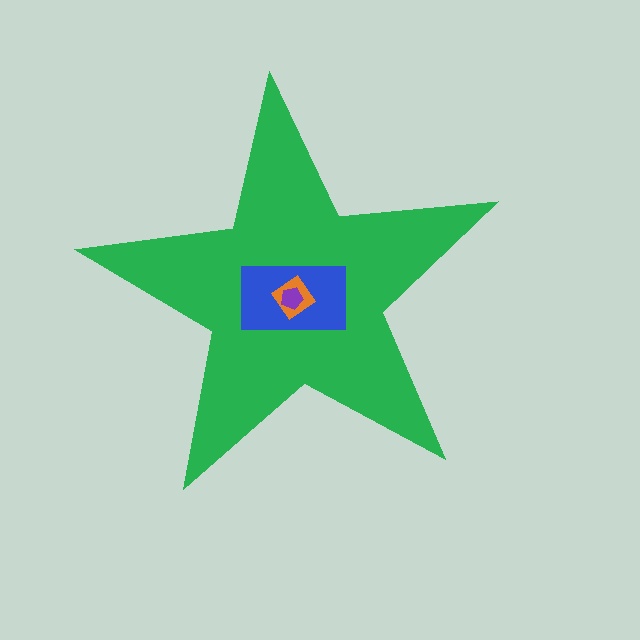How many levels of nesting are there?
4.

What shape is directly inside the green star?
The blue rectangle.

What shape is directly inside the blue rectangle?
The orange diamond.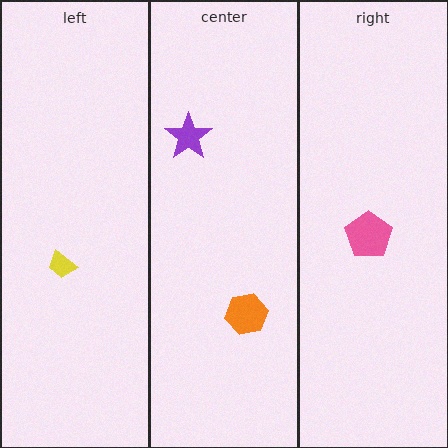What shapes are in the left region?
The yellow trapezoid.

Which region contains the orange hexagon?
The center region.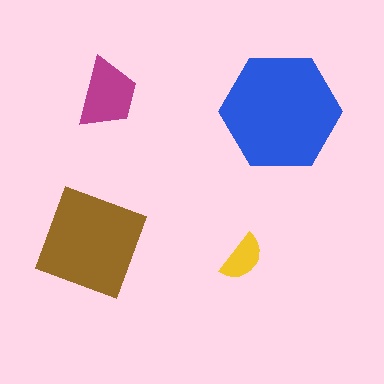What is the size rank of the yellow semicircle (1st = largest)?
4th.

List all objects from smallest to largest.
The yellow semicircle, the magenta trapezoid, the brown diamond, the blue hexagon.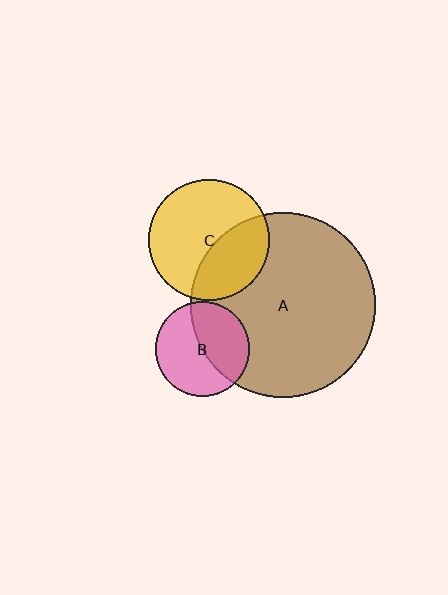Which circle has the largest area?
Circle A (brown).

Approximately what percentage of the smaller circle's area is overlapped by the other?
Approximately 35%.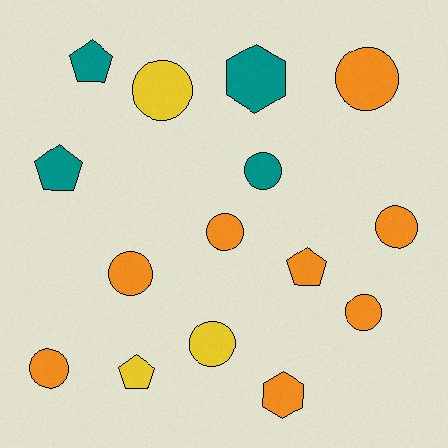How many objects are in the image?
There are 15 objects.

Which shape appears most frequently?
Circle, with 9 objects.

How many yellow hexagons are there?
There are no yellow hexagons.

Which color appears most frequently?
Orange, with 8 objects.